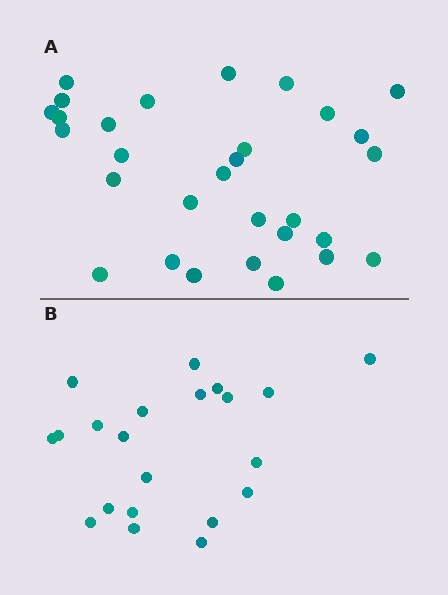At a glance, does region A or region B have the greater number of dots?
Region A (the top region) has more dots.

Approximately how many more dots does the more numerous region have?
Region A has roughly 8 or so more dots than region B.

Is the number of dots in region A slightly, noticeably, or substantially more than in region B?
Region A has noticeably more, but not dramatically so. The ratio is roughly 1.4 to 1.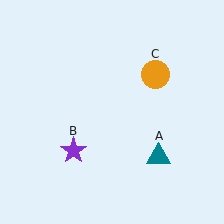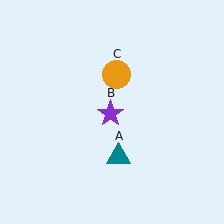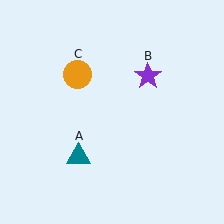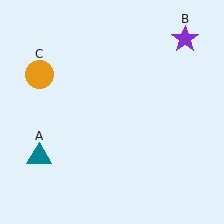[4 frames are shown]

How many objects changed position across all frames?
3 objects changed position: teal triangle (object A), purple star (object B), orange circle (object C).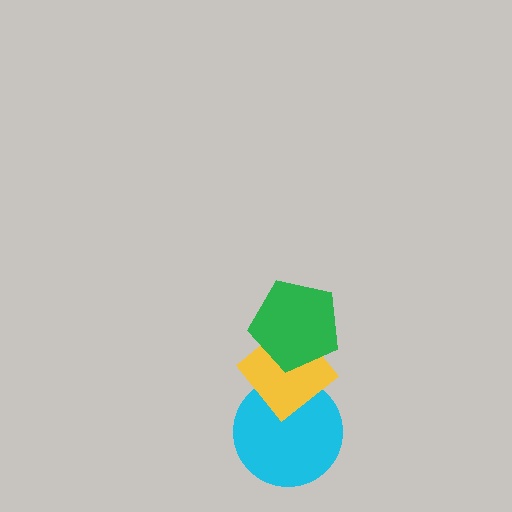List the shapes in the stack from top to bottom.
From top to bottom: the green pentagon, the yellow diamond, the cyan circle.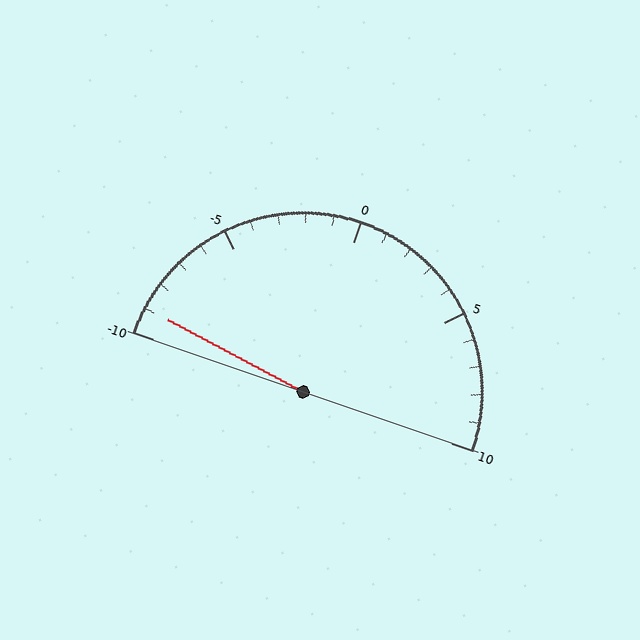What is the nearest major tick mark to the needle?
The nearest major tick mark is -10.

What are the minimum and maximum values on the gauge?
The gauge ranges from -10 to 10.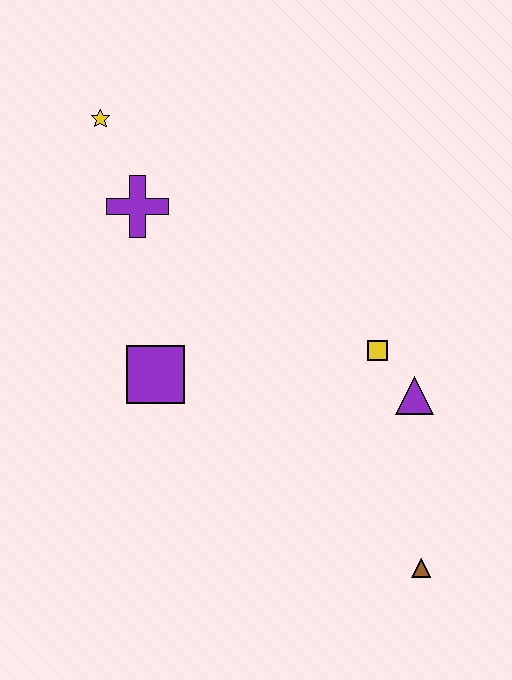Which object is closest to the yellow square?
The purple triangle is closest to the yellow square.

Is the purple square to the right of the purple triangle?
No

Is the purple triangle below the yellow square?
Yes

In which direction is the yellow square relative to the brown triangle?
The yellow square is above the brown triangle.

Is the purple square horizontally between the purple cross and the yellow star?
No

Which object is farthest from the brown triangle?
The yellow star is farthest from the brown triangle.